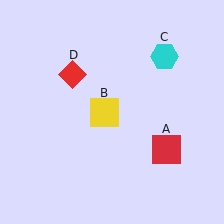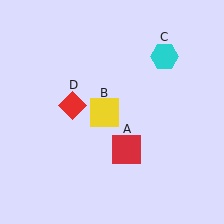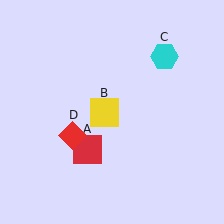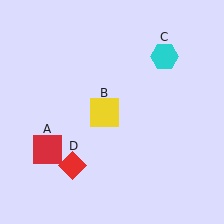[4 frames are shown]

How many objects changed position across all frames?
2 objects changed position: red square (object A), red diamond (object D).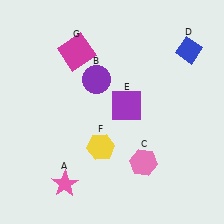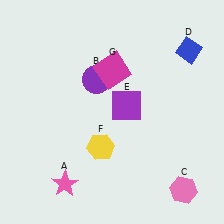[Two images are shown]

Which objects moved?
The objects that moved are: the pink hexagon (C), the magenta square (G).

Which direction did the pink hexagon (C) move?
The pink hexagon (C) moved right.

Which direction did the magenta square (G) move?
The magenta square (G) moved right.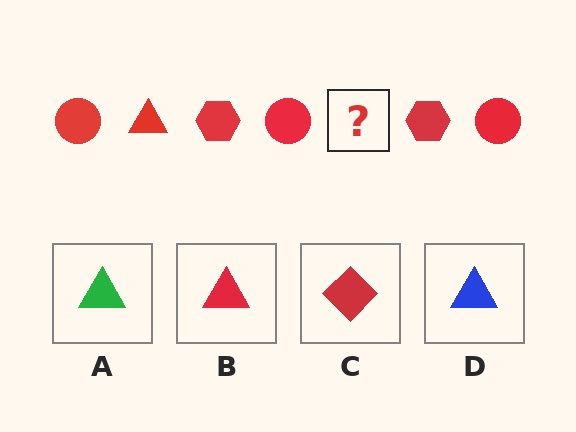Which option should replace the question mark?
Option B.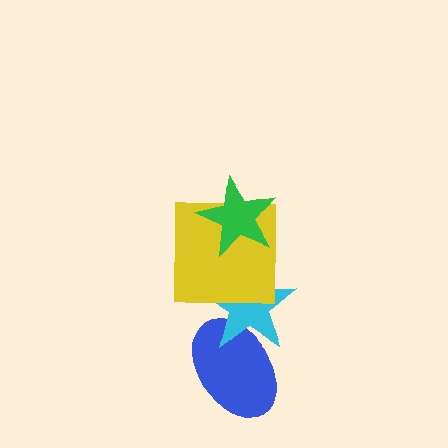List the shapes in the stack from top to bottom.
From top to bottom: the green star, the yellow square, the cyan star, the blue ellipse.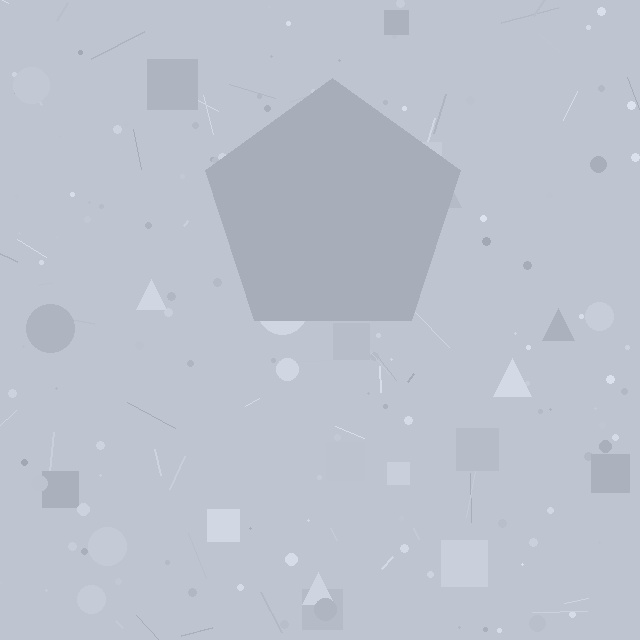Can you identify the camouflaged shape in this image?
The camouflaged shape is a pentagon.